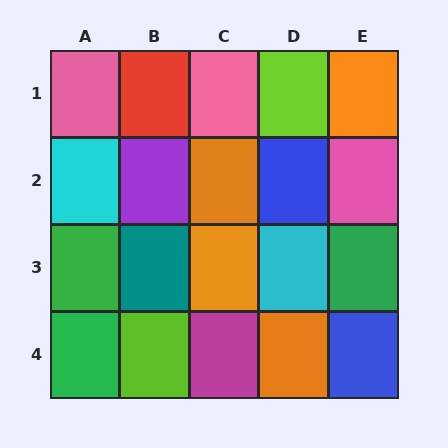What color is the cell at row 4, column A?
Green.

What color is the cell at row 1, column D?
Lime.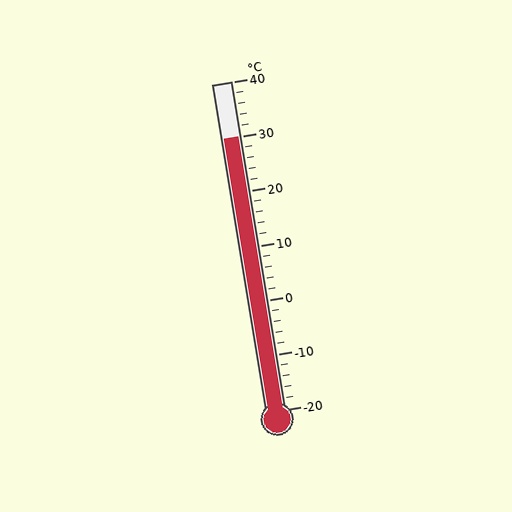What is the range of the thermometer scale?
The thermometer scale ranges from -20°C to 40°C.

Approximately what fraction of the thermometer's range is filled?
The thermometer is filled to approximately 85% of its range.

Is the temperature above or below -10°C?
The temperature is above -10°C.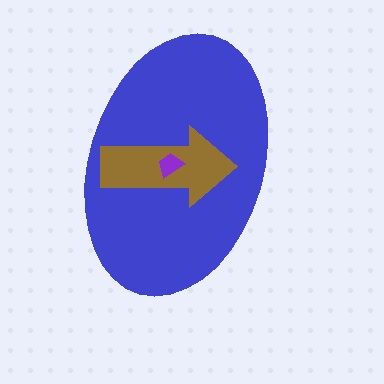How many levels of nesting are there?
3.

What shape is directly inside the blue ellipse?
The brown arrow.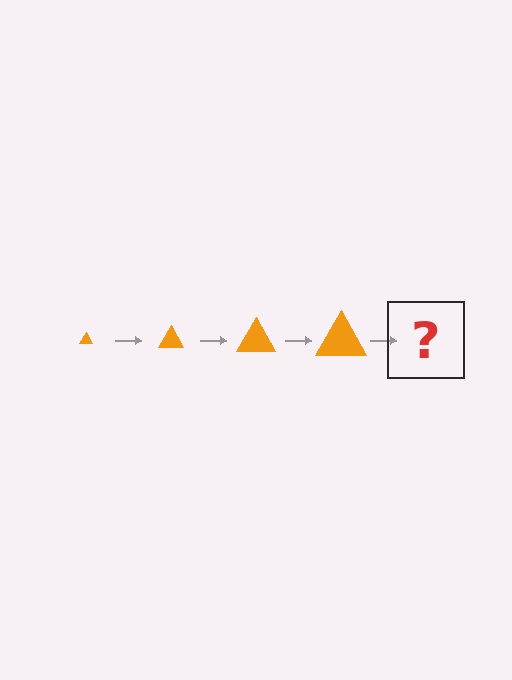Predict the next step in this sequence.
The next step is an orange triangle, larger than the previous one.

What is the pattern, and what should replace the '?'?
The pattern is that the triangle gets progressively larger each step. The '?' should be an orange triangle, larger than the previous one.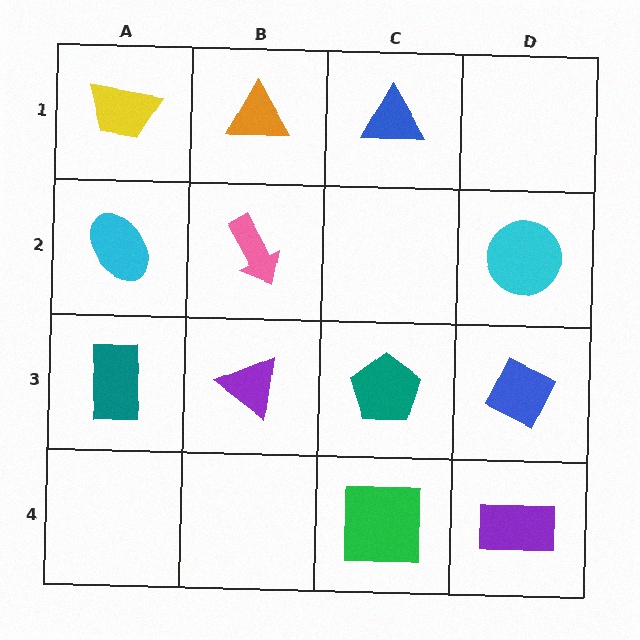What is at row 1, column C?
A blue triangle.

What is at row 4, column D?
A purple rectangle.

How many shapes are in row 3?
4 shapes.